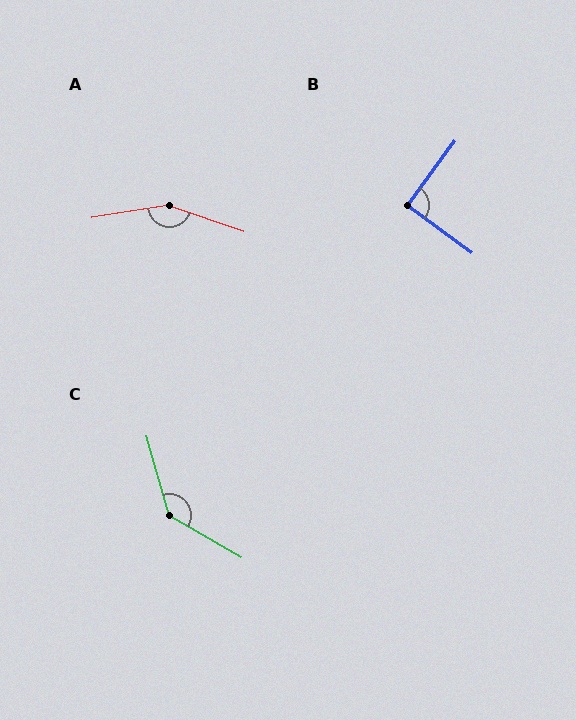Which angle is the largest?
A, at approximately 152 degrees.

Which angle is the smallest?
B, at approximately 90 degrees.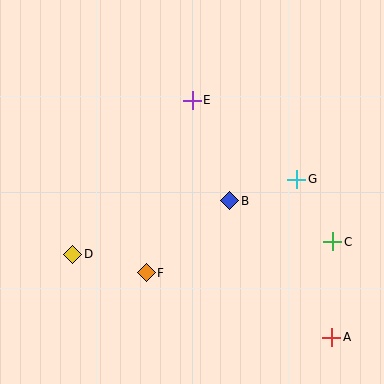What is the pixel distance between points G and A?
The distance between G and A is 162 pixels.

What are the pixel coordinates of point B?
Point B is at (230, 201).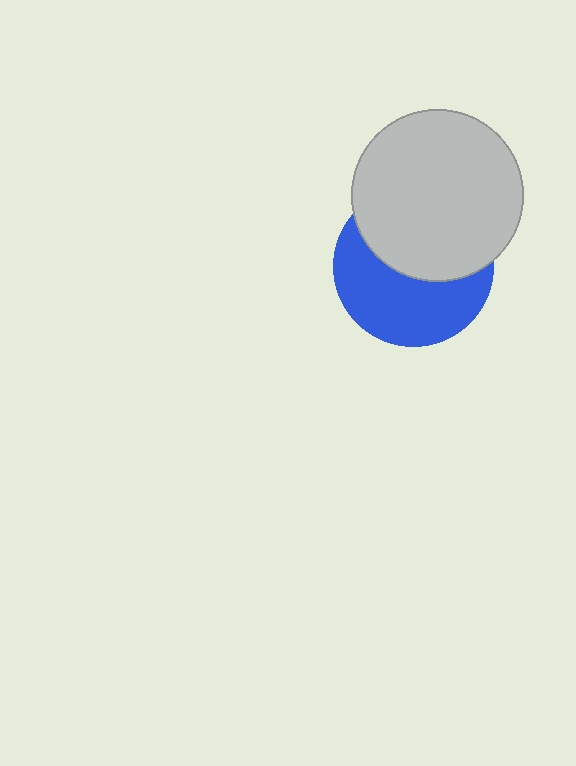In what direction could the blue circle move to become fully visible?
The blue circle could move down. That would shift it out from behind the light gray circle entirely.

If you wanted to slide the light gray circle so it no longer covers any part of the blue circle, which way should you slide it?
Slide it up — that is the most direct way to separate the two shapes.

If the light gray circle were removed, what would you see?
You would see the complete blue circle.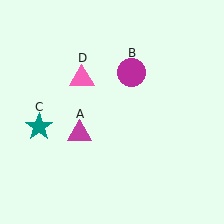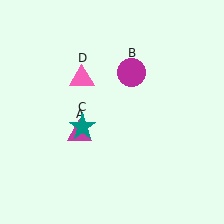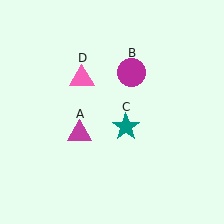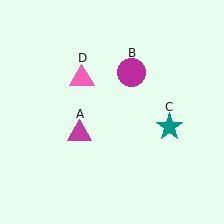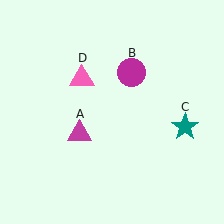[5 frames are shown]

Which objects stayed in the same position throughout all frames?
Magenta triangle (object A) and magenta circle (object B) and pink triangle (object D) remained stationary.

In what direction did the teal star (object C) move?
The teal star (object C) moved right.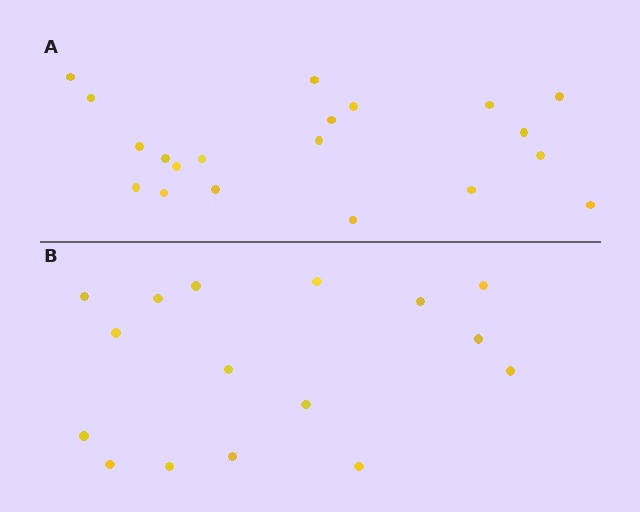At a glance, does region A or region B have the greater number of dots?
Region A (the top region) has more dots.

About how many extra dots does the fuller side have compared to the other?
Region A has about 4 more dots than region B.